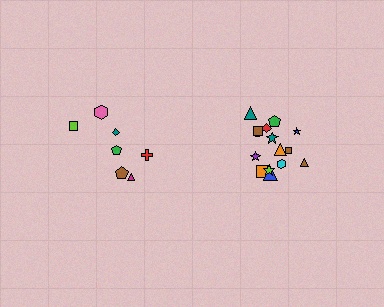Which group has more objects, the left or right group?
The right group.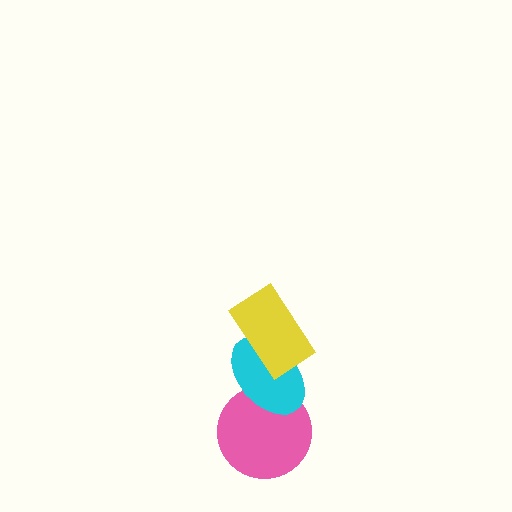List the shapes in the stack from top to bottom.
From top to bottom: the yellow rectangle, the cyan ellipse, the pink circle.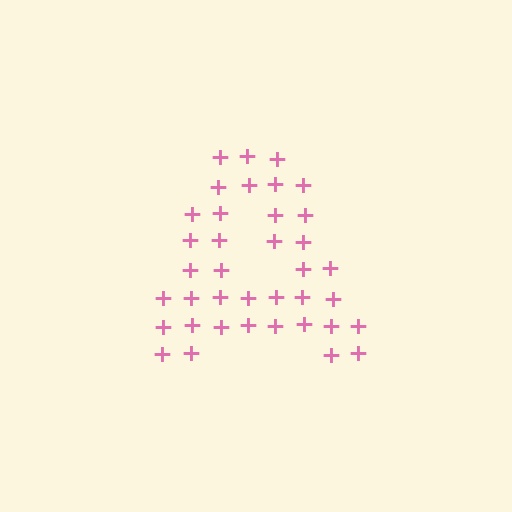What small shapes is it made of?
It is made of small plus signs.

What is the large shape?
The large shape is the letter A.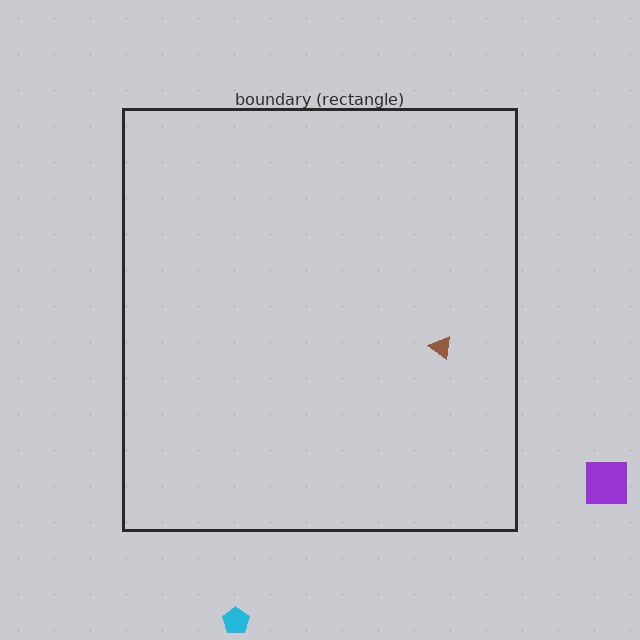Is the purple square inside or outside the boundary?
Outside.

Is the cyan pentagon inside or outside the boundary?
Outside.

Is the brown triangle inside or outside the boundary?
Inside.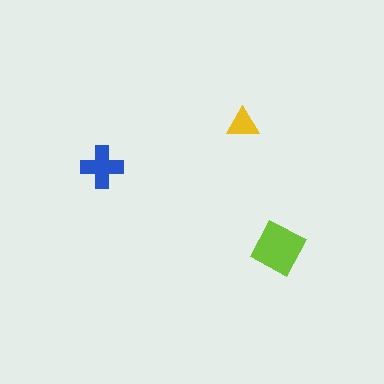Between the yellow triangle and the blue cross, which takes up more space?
The blue cross.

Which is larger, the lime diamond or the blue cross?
The lime diamond.